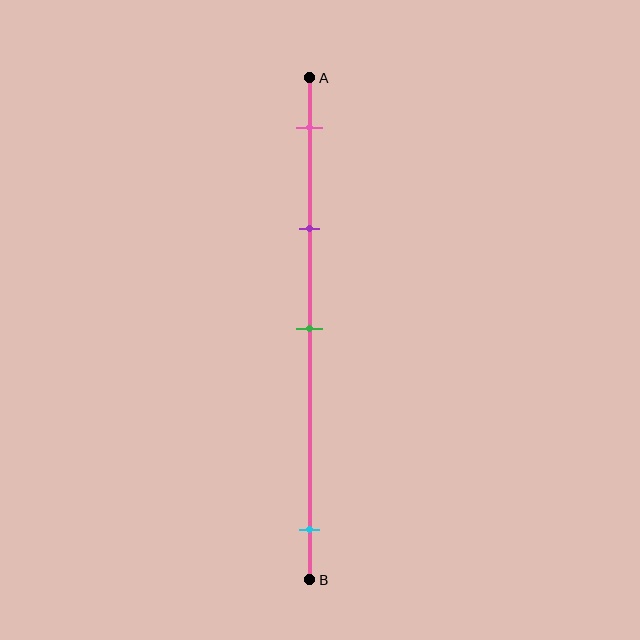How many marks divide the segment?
There are 4 marks dividing the segment.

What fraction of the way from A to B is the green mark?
The green mark is approximately 50% (0.5) of the way from A to B.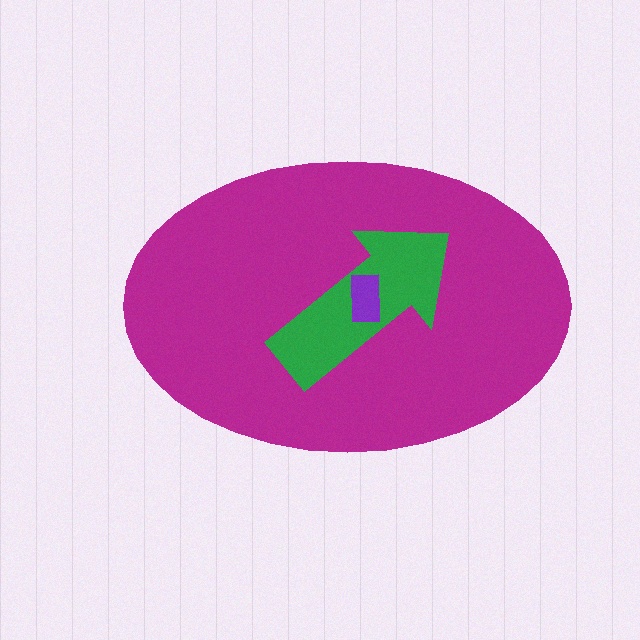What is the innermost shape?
The purple rectangle.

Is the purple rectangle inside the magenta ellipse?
Yes.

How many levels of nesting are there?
3.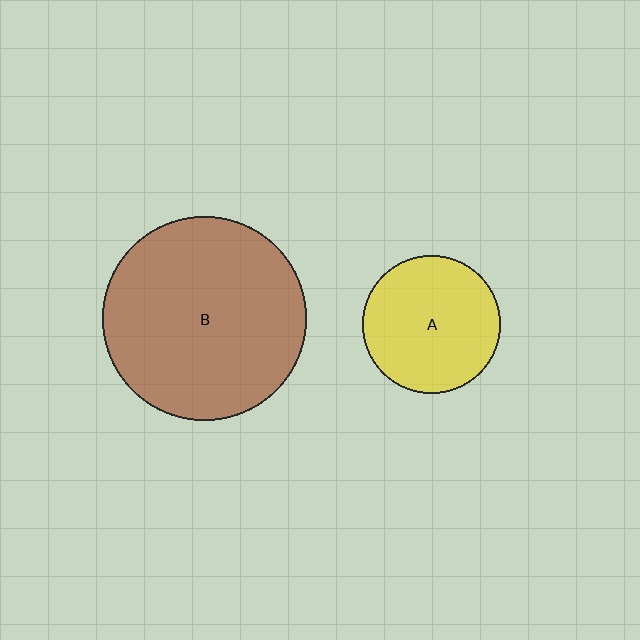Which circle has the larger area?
Circle B (brown).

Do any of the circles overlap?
No, none of the circles overlap.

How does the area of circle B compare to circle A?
Approximately 2.2 times.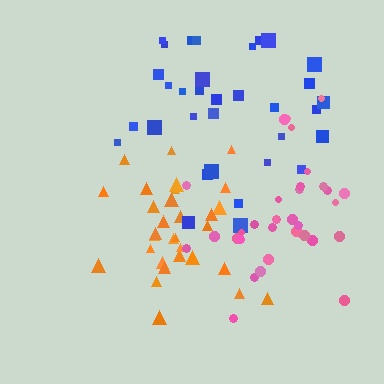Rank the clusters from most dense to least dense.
orange, pink, blue.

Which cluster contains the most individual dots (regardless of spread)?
Blue (33).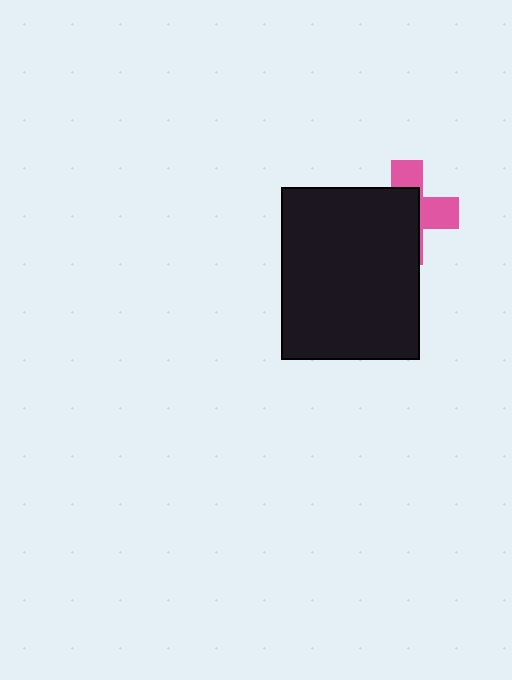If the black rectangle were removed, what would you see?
You would see the complete pink cross.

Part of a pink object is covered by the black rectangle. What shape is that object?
It is a cross.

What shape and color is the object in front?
The object in front is a black rectangle.